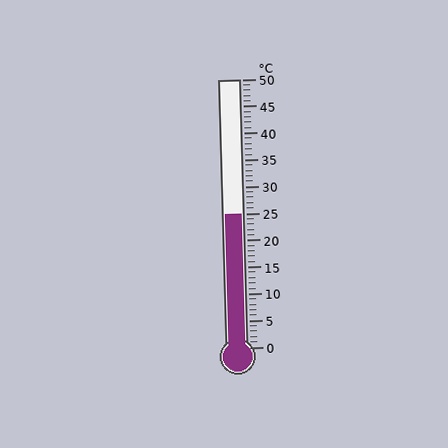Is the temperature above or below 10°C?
The temperature is above 10°C.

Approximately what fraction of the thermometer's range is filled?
The thermometer is filled to approximately 50% of its range.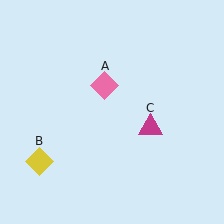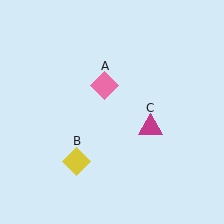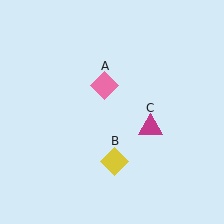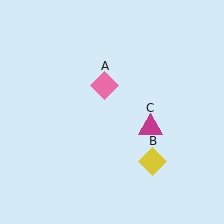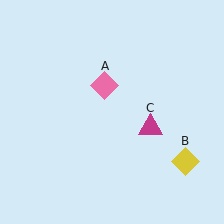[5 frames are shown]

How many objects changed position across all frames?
1 object changed position: yellow diamond (object B).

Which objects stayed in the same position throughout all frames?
Pink diamond (object A) and magenta triangle (object C) remained stationary.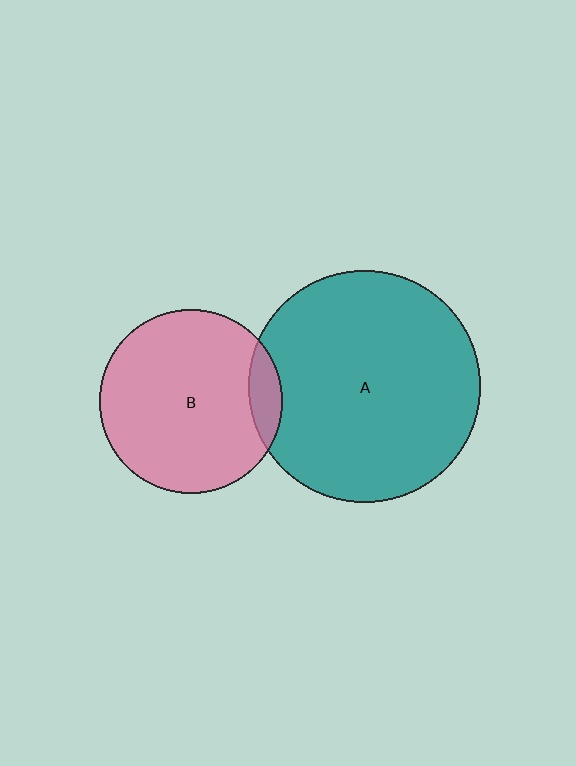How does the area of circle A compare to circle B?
Approximately 1.6 times.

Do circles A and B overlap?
Yes.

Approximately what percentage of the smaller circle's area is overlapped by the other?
Approximately 10%.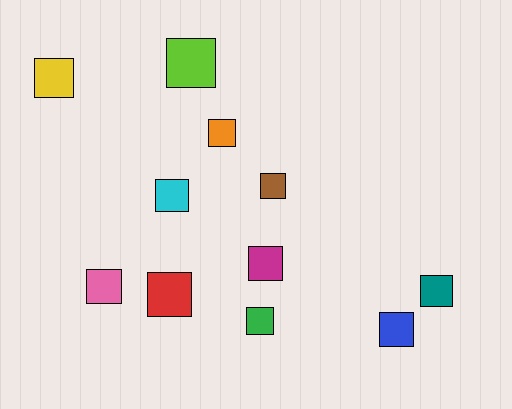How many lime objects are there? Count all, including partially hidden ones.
There is 1 lime object.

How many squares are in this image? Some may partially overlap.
There are 11 squares.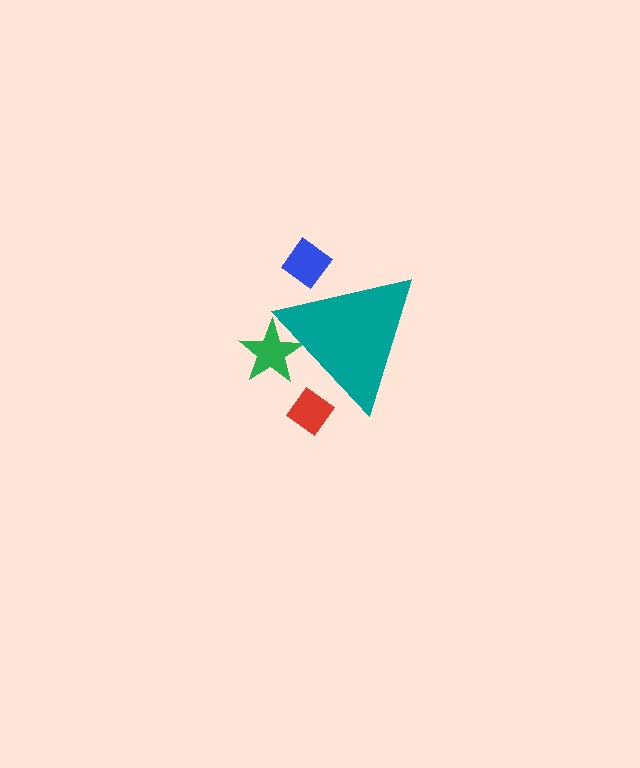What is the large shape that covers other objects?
A teal triangle.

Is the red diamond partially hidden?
Yes, the red diamond is partially hidden behind the teal triangle.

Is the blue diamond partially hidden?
Yes, the blue diamond is partially hidden behind the teal triangle.